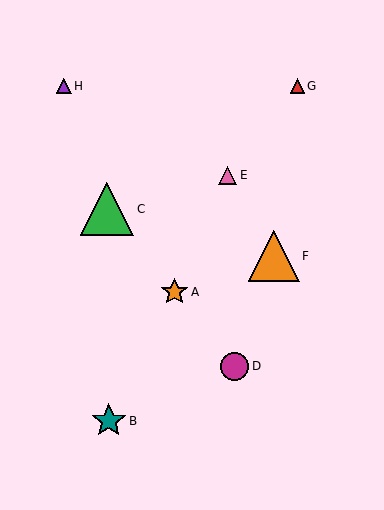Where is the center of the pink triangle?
The center of the pink triangle is at (228, 175).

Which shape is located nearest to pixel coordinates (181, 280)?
The orange star (labeled A) at (174, 292) is nearest to that location.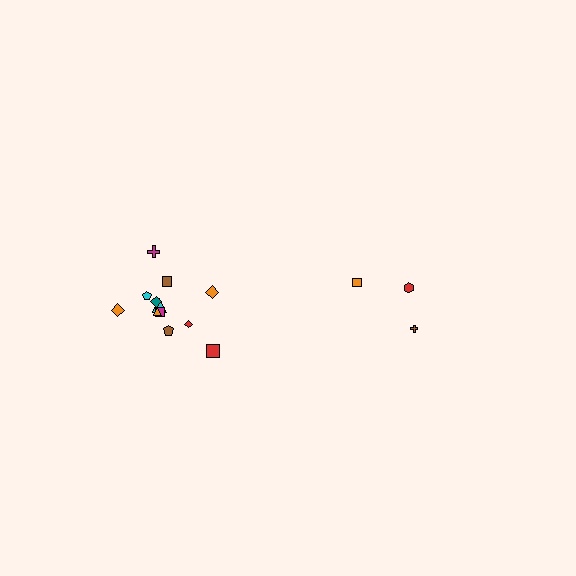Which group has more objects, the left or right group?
The left group.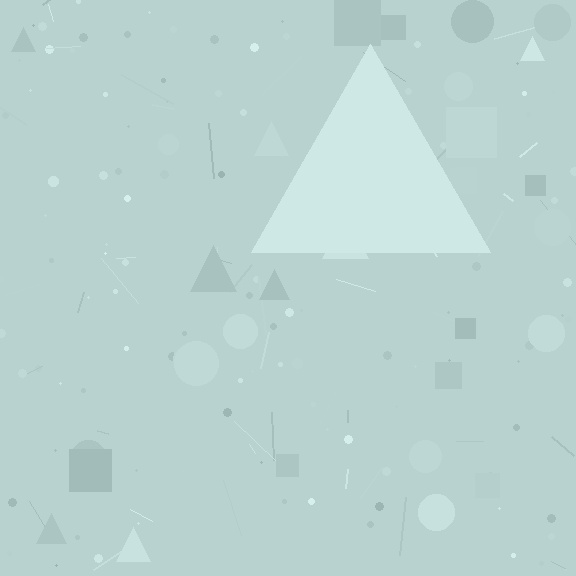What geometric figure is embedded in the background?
A triangle is embedded in the background.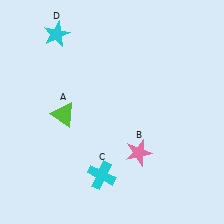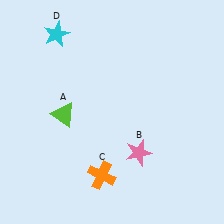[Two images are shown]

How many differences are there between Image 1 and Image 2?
There is 1 difference between the two images.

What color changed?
The cross (C) changed from cyan in Image 1 to orange in Image 2.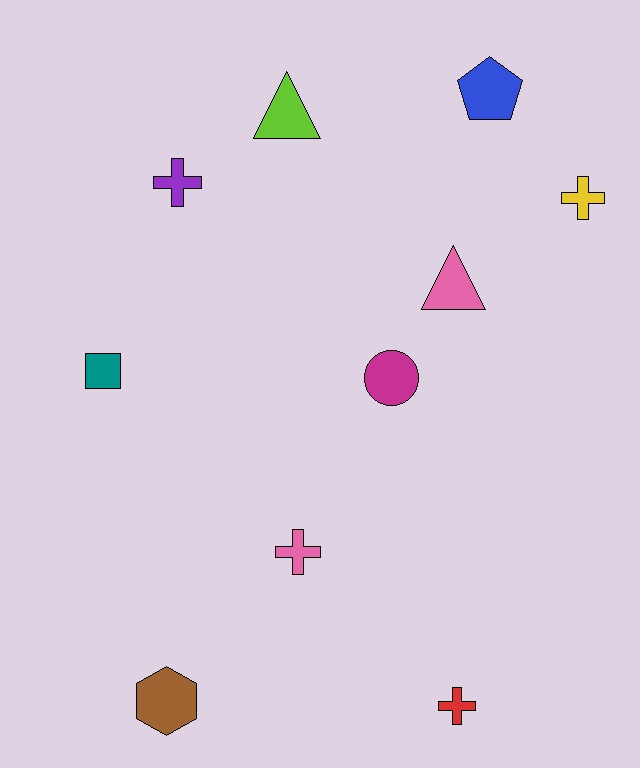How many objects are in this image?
There are 10 objects.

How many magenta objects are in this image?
There is 1 magenta object.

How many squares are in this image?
There is 1 square.